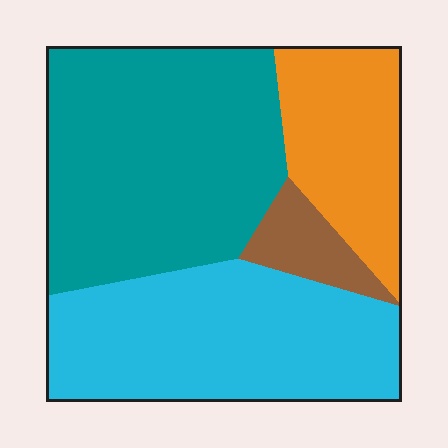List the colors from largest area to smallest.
From largest to smallest: teal, cyan, orange, brown.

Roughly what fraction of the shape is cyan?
Cyan covers roughly 35% of the shape.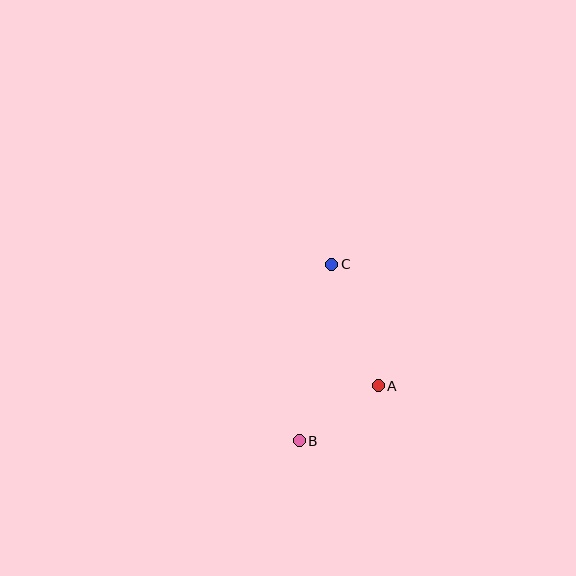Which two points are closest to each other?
Points A and B are closest to each other.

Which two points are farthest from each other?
Points B and C are farthest from each other.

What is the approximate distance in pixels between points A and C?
The distance between A and C is approximately 130 pixels.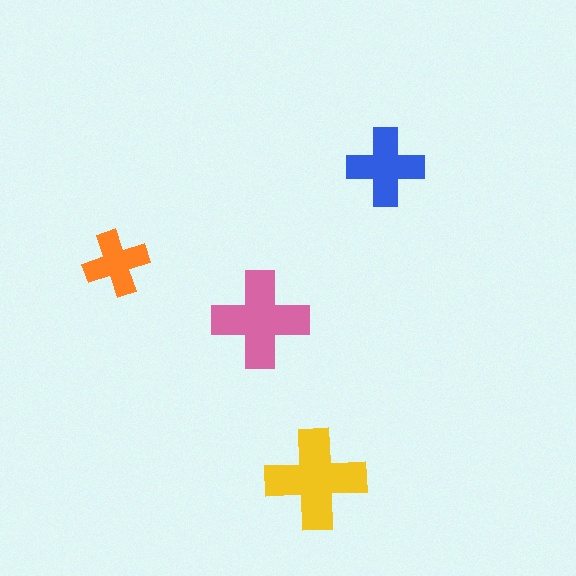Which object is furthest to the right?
The blue cross is rightmost.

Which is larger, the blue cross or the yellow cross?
The yellow one.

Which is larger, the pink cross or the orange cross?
The pink one.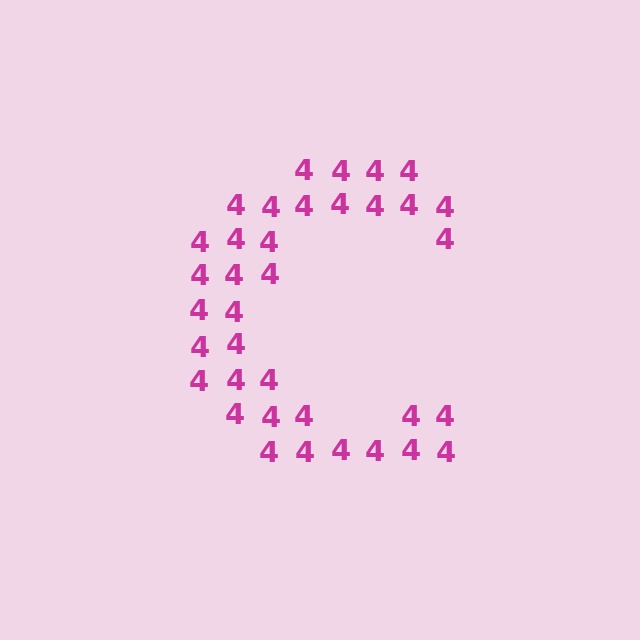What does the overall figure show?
The overall figure shows the letter C.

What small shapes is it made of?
It is made of small digit 4's.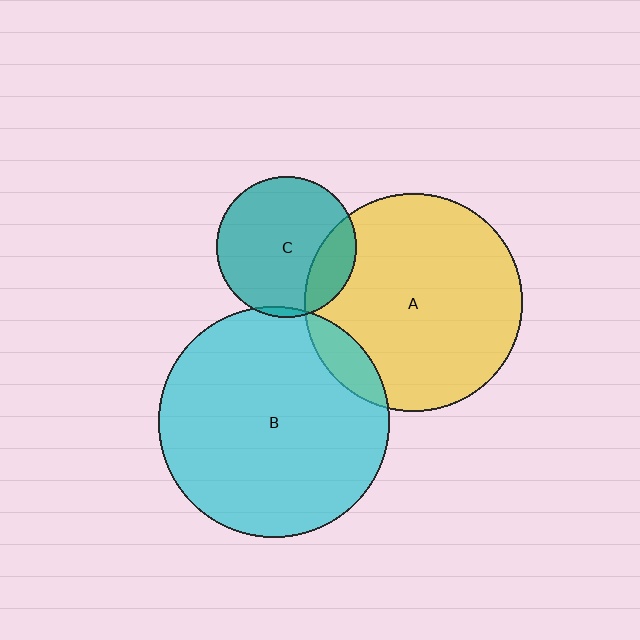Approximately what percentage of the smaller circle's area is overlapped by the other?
Approximately 20%.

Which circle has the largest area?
Circle B (cyan).